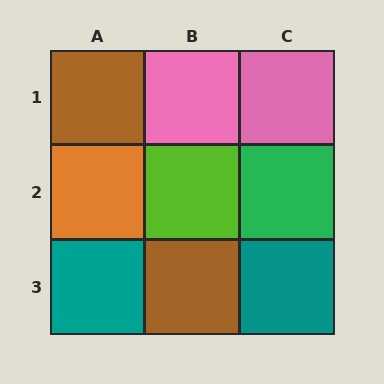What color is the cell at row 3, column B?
Brown.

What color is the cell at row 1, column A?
Brown.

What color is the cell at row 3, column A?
Teal.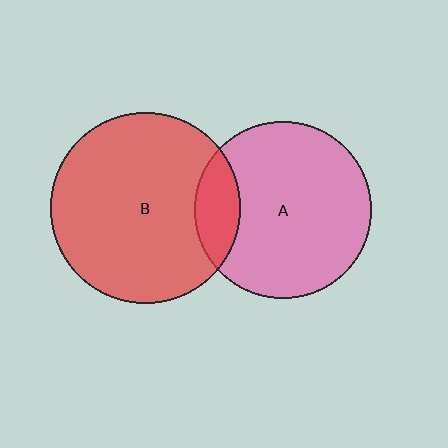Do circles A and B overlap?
Yes.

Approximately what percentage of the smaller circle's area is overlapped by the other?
Approximately 15%.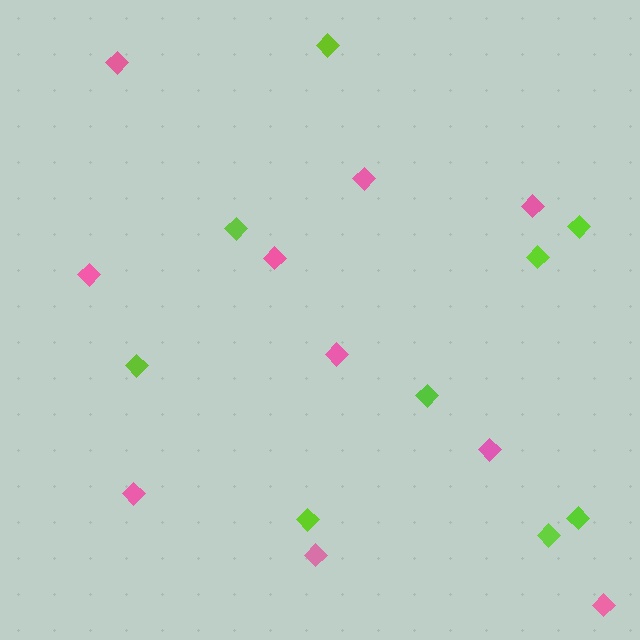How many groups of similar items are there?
There are 2 groups: one group of pink diamonds (10) and one group of lime diamonds (9).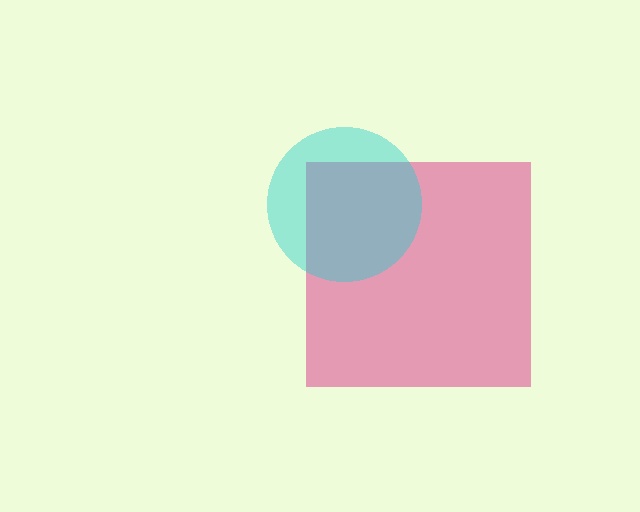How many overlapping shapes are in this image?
There are 2 overlapping shapes in the image.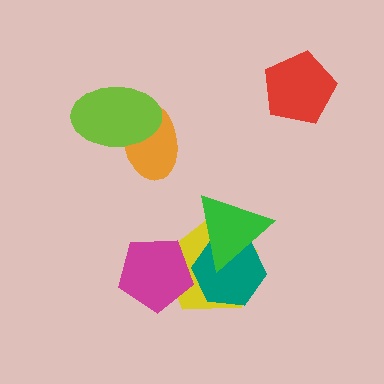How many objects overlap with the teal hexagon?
2 objects overlap with the teal hexagon.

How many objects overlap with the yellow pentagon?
3 objects overlap with the yellow pentagon.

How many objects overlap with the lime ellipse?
1 object overlaps with the lime ellipse.